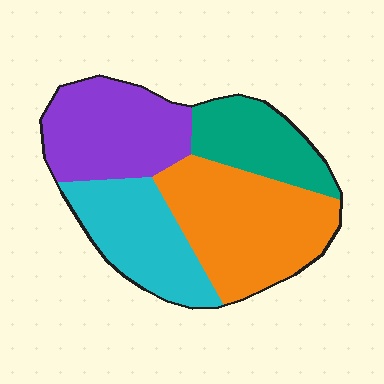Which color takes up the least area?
Teal, at roughly 20%.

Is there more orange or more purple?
Orange.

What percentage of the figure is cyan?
Cyan takes up about one quarter (1/4) of the figure.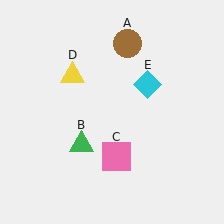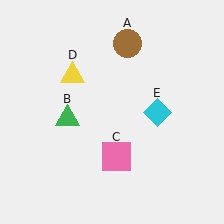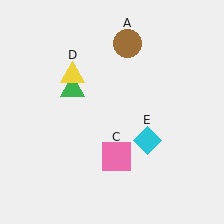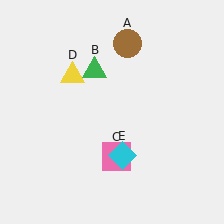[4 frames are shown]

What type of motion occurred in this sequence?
The green triangle (object B), cyan diamond (object E) rotated clockwise around the center of the scene.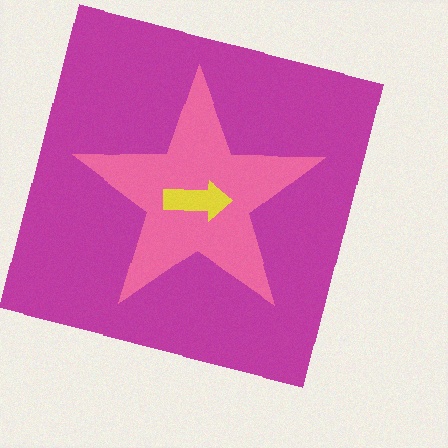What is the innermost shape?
The yellow arrow.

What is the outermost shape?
The magenta square.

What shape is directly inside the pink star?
The yellow arrow.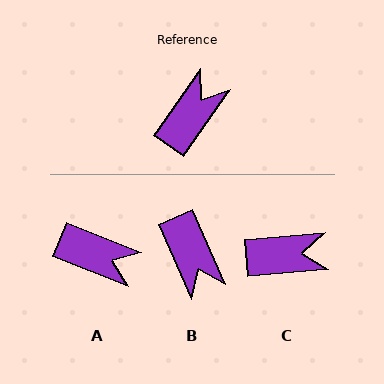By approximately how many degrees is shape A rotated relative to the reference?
Approximately 77 degrees clockwise.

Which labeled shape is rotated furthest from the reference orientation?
B, about 121 degrees away.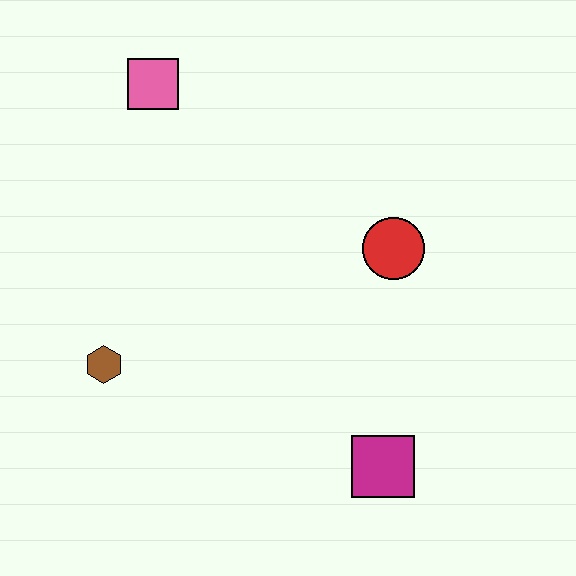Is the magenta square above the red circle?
No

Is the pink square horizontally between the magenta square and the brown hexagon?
Yes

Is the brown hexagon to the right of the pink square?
No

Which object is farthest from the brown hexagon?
The red circle is farthest from the brown hexagon.